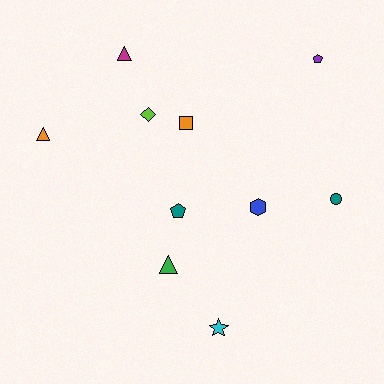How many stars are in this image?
There is 1 star.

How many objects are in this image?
There are 10 objects.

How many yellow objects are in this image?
There are no yellow objects.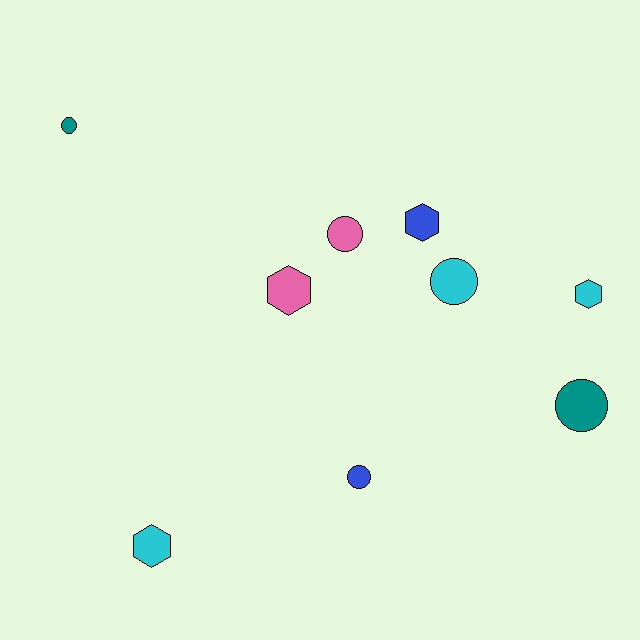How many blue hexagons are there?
There is 1 blue hexagon.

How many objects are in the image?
There are 9 objects.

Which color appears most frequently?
Cyan, with 3 objects.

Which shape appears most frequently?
Circle, with 5 objects.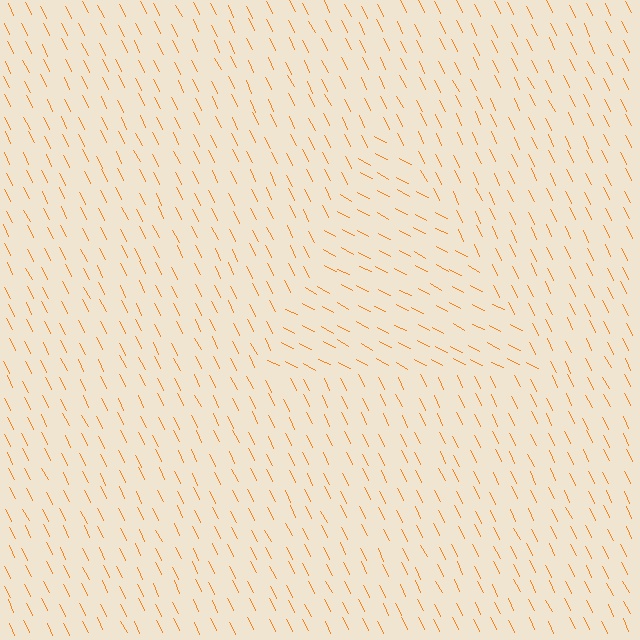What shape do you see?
I see a triangle.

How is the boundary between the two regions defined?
The boundary is defined purely by a change in line orientation (approximately 36 degrees difference). All lines are the same color and thickness.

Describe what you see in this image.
The image is filled with small orange line segments. A triangle region in the image has lines oriented differently from the surrounding lines, creating a visible texture boundary.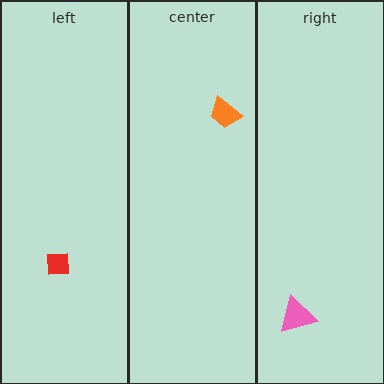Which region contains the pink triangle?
The right region.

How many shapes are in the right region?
1.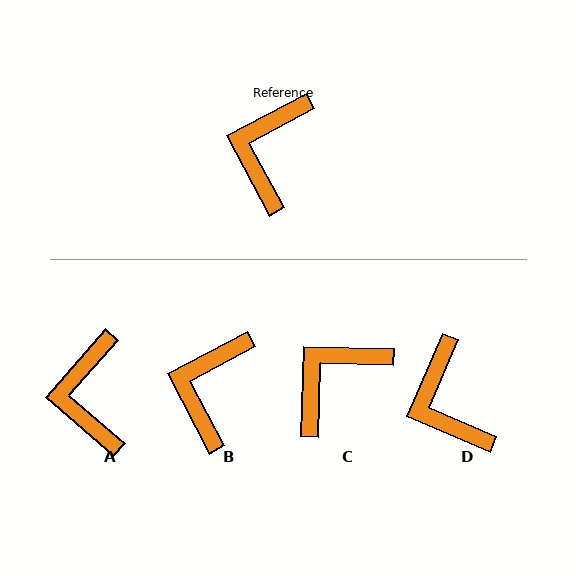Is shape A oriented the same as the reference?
No, it is off by about 21 degrees.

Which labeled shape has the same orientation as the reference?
B.